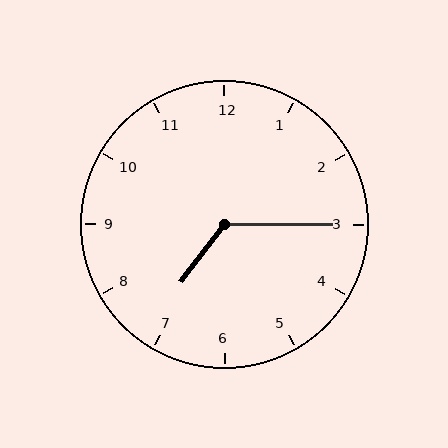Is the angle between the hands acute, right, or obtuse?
It is obtuse.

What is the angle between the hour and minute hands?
Approximately 128 degrees.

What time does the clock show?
7:15.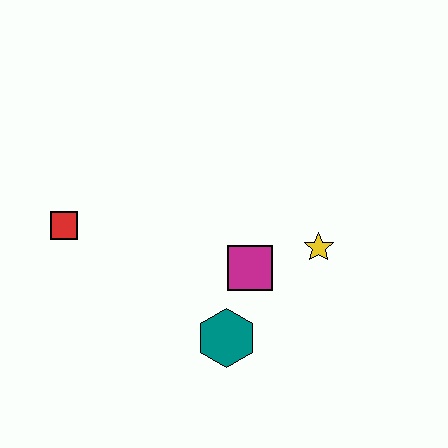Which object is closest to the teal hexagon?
The magenta square is closest to the teal hexagon.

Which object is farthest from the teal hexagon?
The red square is farthest from the teal hexagon.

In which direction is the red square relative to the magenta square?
The red square is to the left of the magenta square.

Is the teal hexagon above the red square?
No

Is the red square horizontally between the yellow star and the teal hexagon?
No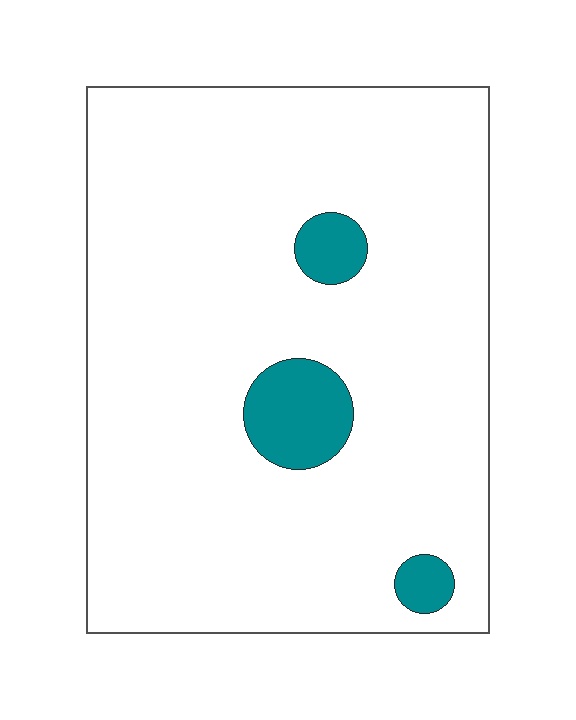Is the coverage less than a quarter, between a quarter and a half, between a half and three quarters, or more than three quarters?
Less than a quarter.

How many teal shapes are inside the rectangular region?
3.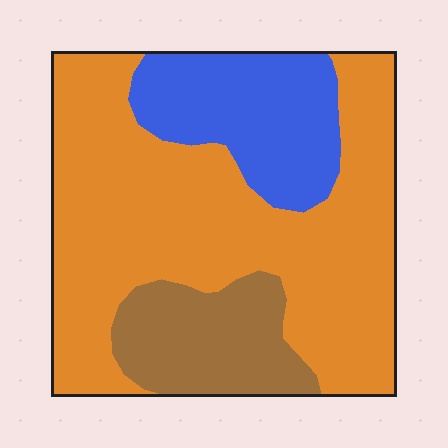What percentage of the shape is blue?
Blue takes up about one fifth (1/5) of the shape.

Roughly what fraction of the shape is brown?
Brown covers about 15% of the shape.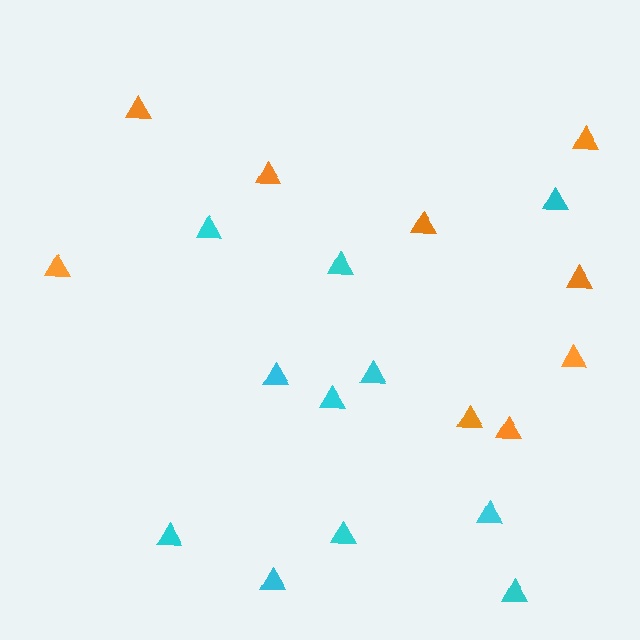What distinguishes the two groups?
There are 2 groups: one group of orange triangles (9) and one group of cyan triangles (11).